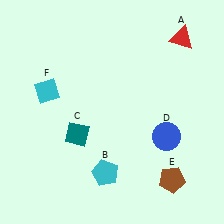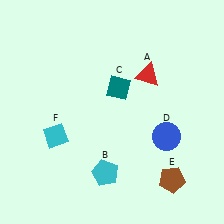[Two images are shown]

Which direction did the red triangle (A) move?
The red triangle (A) moved down.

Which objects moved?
The objects that moved are: the red triangle (A), the teal diamond (C), the cyan diamond (F).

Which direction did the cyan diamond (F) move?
The cyan diamond (F) moved down.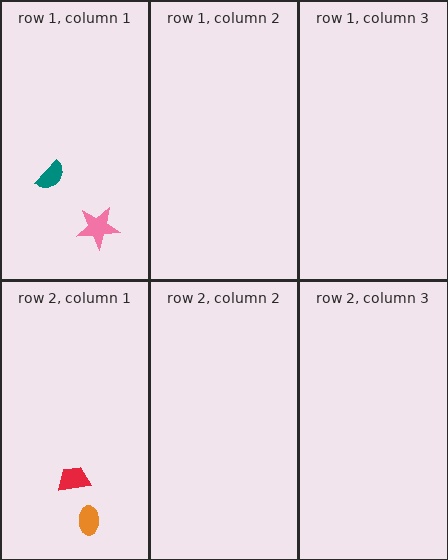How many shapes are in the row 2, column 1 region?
2.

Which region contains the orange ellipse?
The row 2, column 1 region.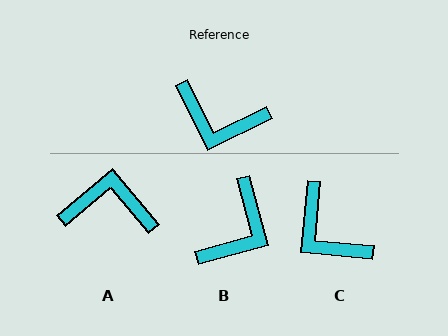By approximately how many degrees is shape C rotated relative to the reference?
Approximately 32 degrees clockwise.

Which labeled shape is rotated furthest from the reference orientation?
A, about 166 degrees away.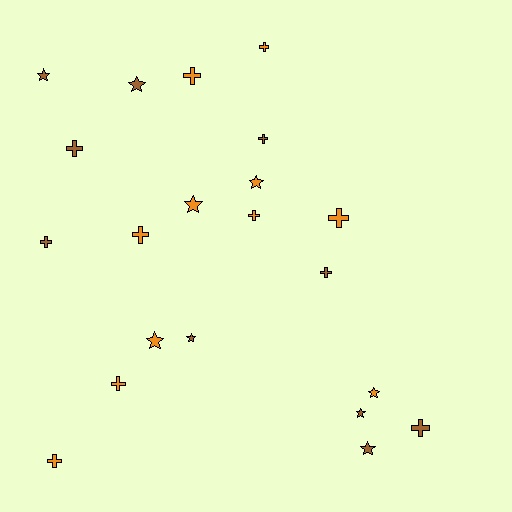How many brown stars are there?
There are 5 brown stars.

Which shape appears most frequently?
Cross, with 12 objects.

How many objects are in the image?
There are 21 objects.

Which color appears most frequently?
Orange, with 11 objects.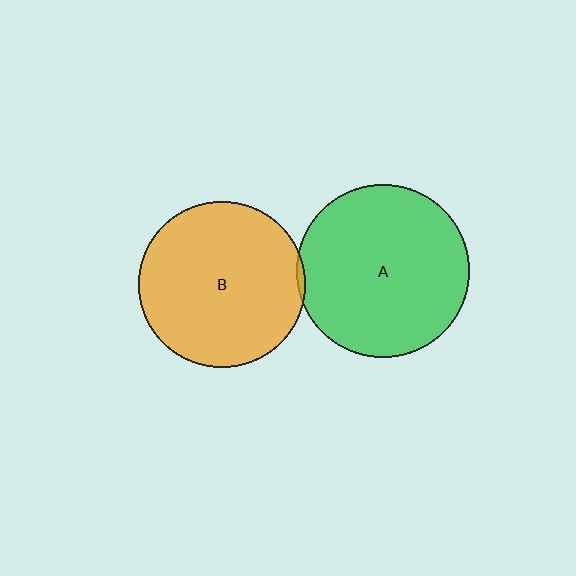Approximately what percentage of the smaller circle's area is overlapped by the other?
Approximately 5%.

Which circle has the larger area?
Circle A (green).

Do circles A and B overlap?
Yes.